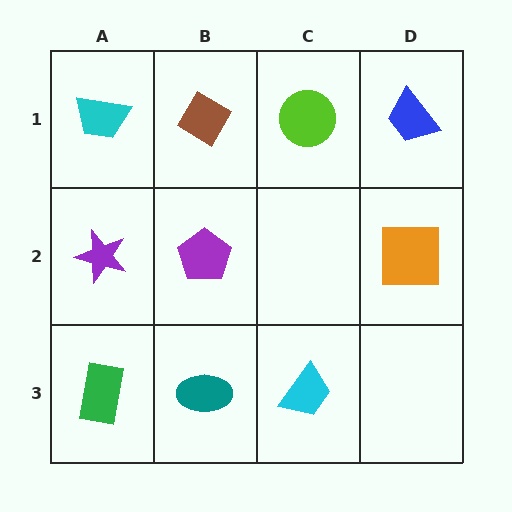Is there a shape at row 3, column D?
No, that cell is empty.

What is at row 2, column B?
A purple pentagon.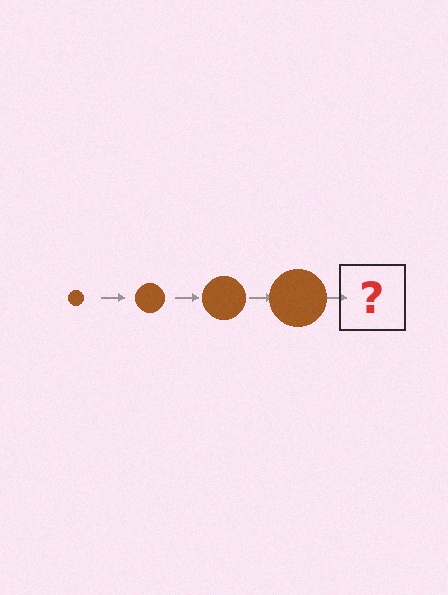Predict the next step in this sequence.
The next step is a brown circle, larger than the previous one.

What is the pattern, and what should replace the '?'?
The pattern is that the circle gets progressively larger each step. The '?' should be a brown circle, larger than the previous one.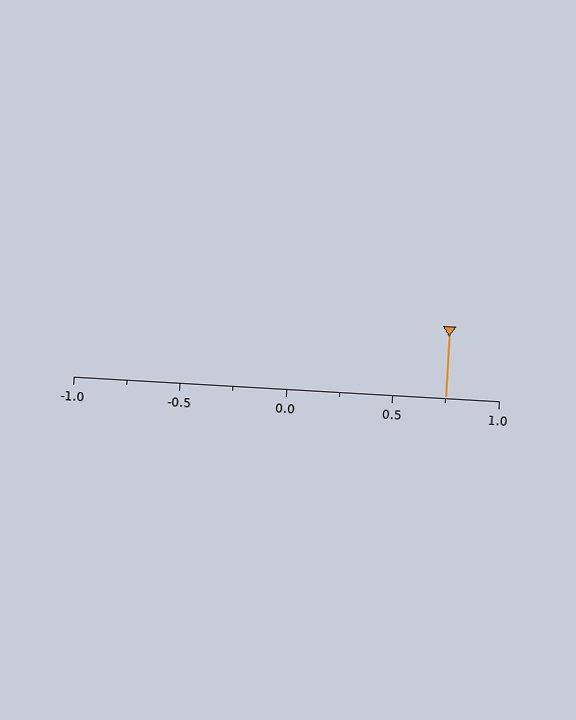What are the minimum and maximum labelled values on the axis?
The axis runs from -1.0 to 1.0.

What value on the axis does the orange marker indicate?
The marker indicates approximately 0.75.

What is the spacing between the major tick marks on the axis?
The major ticks are spaced 0.5 apart.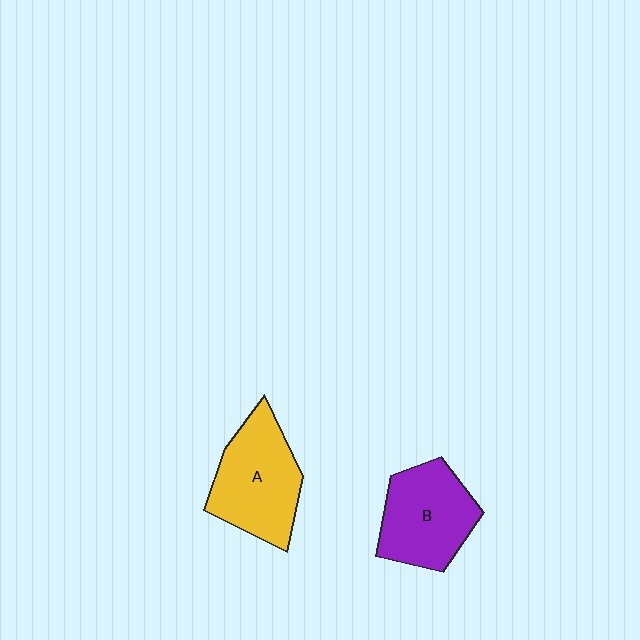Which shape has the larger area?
Shape A (yellow).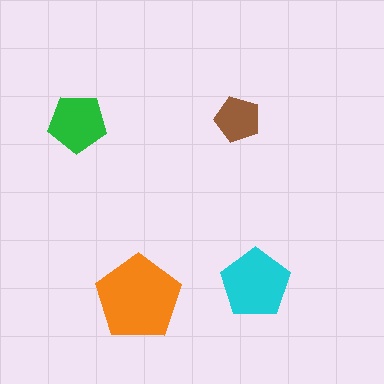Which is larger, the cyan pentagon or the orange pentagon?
The orange one.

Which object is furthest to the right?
The cyan pentagon is rightmost.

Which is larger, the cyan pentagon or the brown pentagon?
The cyan one.